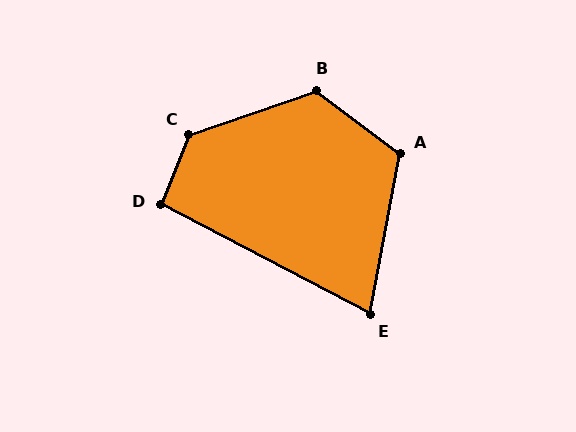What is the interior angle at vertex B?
Approximately 124 degrees (obtuse).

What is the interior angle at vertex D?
Approximately 95 degrees (obtuse).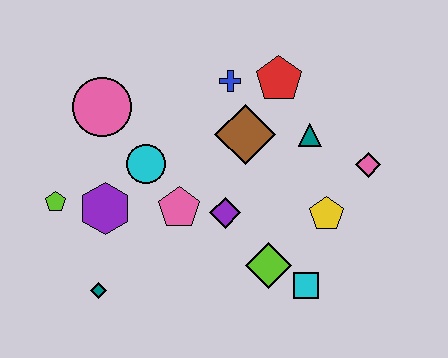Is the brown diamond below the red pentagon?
Yes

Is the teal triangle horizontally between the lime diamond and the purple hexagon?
No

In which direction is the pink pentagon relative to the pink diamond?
The pink pentagon is to the left of the pink diamond.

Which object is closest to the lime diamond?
The cyan square is closest to the lime diamond.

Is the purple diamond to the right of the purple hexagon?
Yes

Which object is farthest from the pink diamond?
The lime pentagon is farthest from the pink diamond.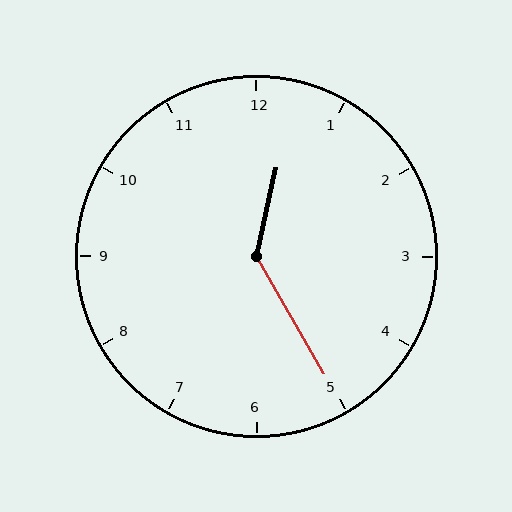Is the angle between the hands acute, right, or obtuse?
It is obtuse.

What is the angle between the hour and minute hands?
Approximately 138 degrees.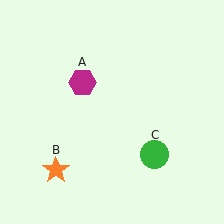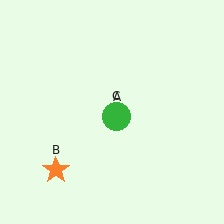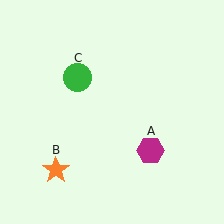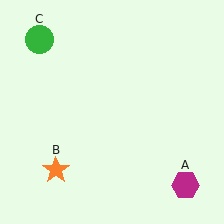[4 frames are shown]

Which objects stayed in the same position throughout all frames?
Orange star (object B) remained stationary.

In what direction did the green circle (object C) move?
The green circle (object C) moved up and to the left.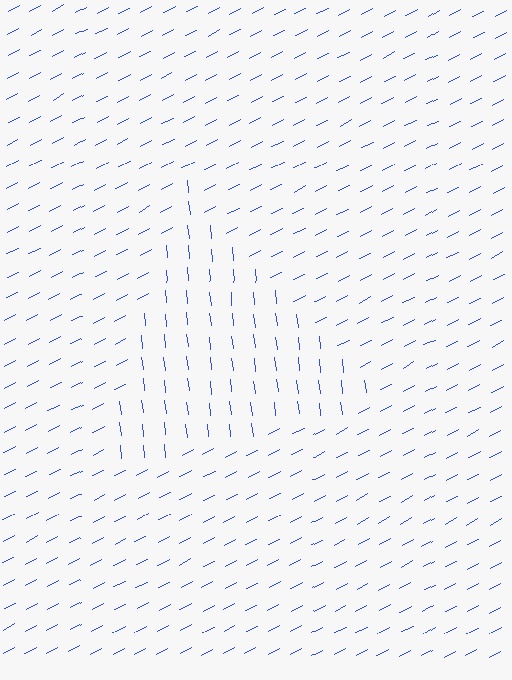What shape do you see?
I see a triangle.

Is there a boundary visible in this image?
Yes, there is a texture boundary formed by a change in line orientation.